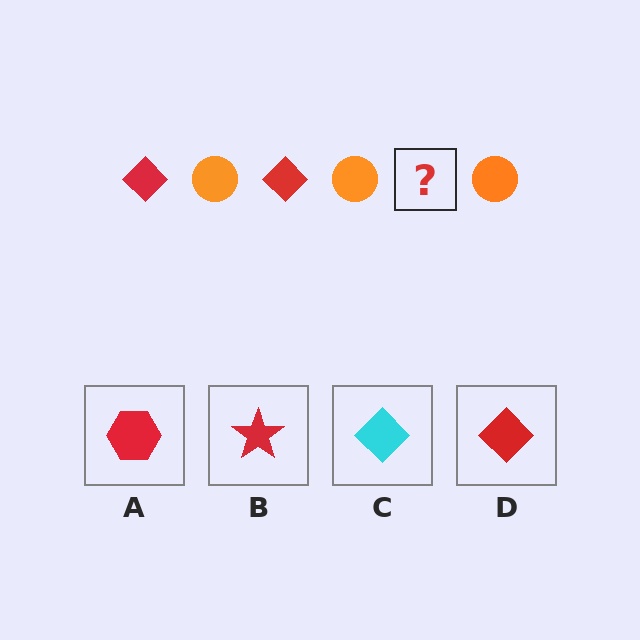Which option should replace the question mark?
Option D.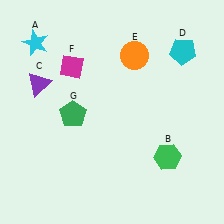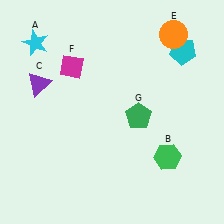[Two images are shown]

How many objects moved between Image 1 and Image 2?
2 objects moved between the two images.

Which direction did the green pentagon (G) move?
The green pentagon (G) moved right.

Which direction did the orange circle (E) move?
The orange circle (E) moved right.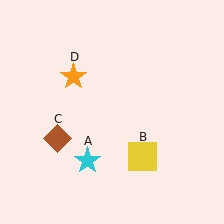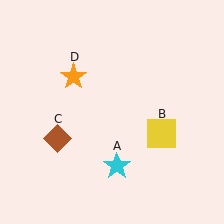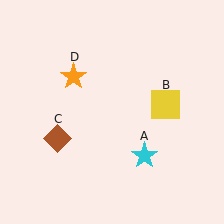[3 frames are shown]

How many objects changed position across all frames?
2 objects changed position: cyan star (object A), yellow square (object B).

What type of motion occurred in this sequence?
The cyan star (object A), yellow square (object B) rotated counterclockwise around the center of the scene.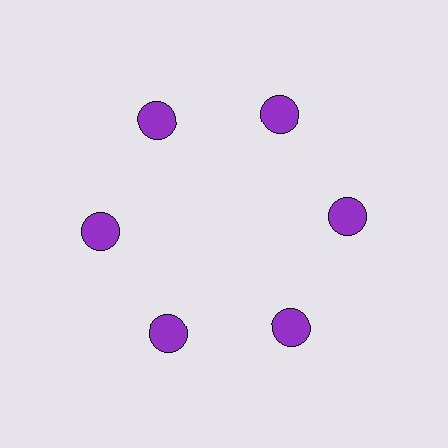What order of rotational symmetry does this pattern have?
This pattern has 6-fold rotational symmetry.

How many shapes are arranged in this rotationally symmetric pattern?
There are 6 shapes, arranged in 6 groups of 1.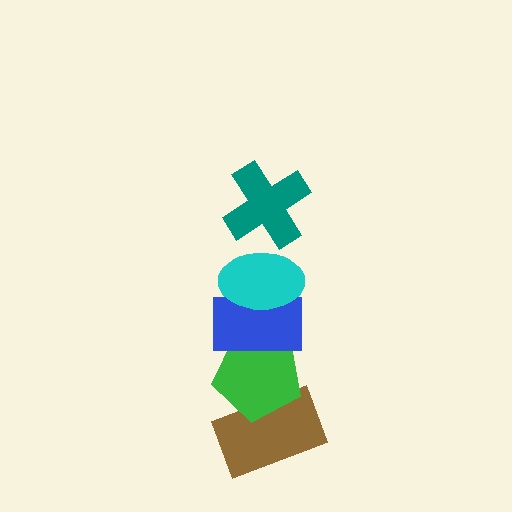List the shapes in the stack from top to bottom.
From top to bottom: the teal cross, the cyan ellipse, the blue rectangle, the green pentagon, the brown rectangle.